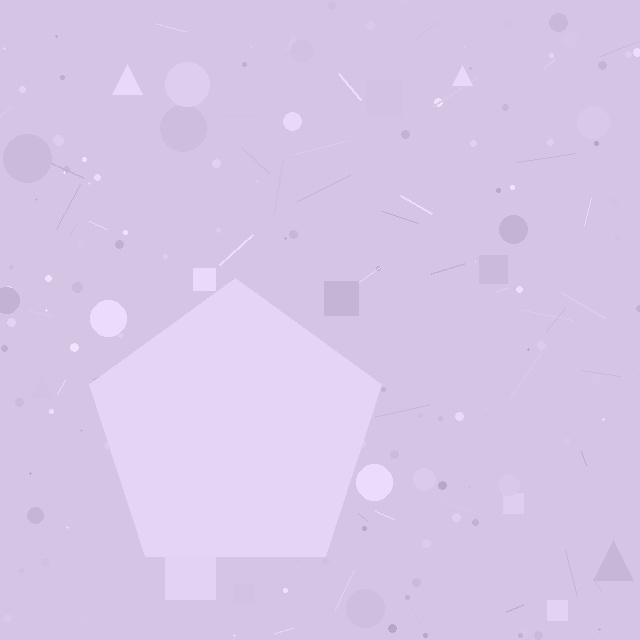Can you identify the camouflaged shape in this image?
The camouflaged shape is a pentagon.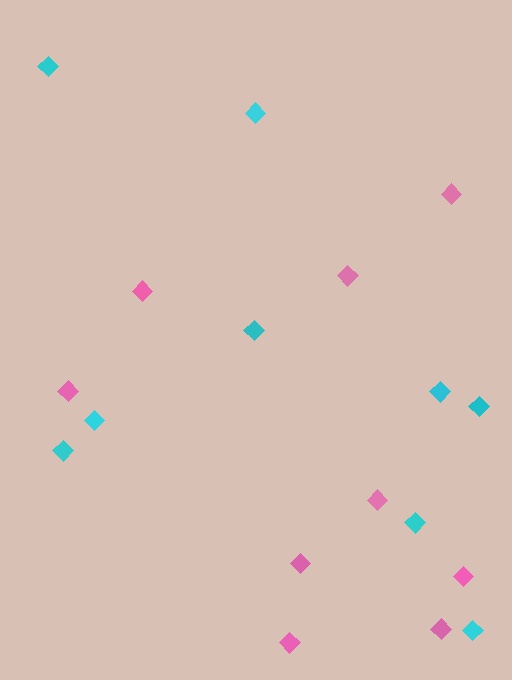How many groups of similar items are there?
There are 2 groups: one group of cyan diamonds (9) and one group of pink diamonds (9).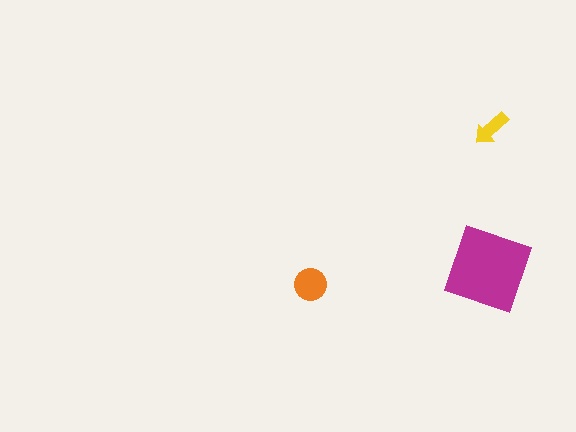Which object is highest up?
The yellow arrow is topmost.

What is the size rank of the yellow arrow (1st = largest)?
3rd.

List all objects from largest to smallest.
The magenta square, the orange circle, the yellow arrow.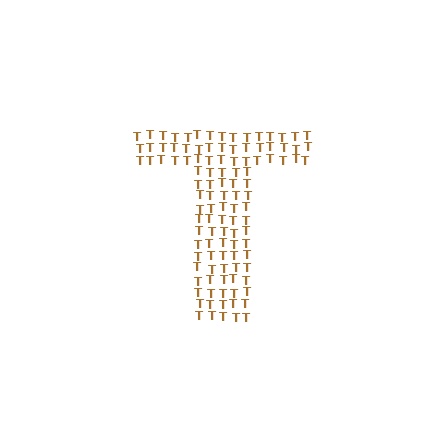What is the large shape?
The large shape is the letter T.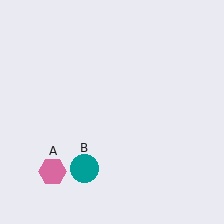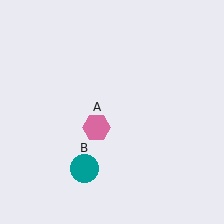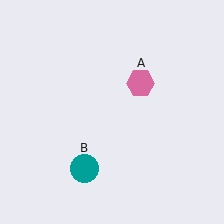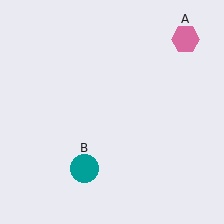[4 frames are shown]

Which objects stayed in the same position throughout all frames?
Teal circle (object B) remained stationary.